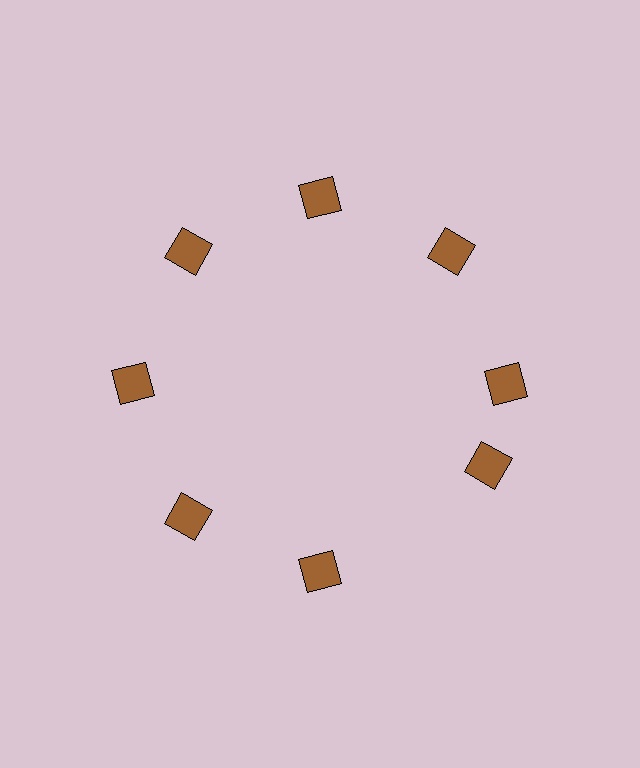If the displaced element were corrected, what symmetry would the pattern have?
It would have 8-fold rotational symmetry — the pattern would map onto itself every 45 degrees.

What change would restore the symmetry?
The symmetry would be restored by rotating it back into even spacing with its neighbors so that all 8 squares sit at equal angles and equal distance from the center.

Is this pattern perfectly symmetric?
No. The 8 brown squares are arranged in a ring, but one element near the 4 o'clock position is rotated out of alignment along the ring, breaking the 8-fold rotational symmetry.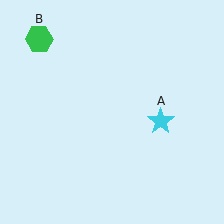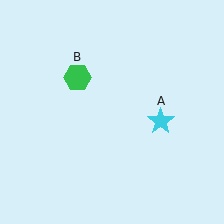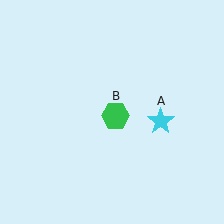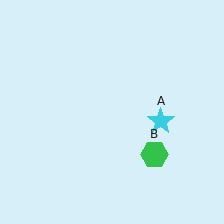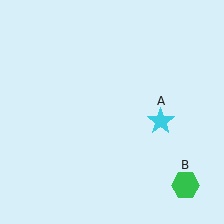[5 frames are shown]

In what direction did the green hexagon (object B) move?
The green hexagon (object B) moved down and to the right.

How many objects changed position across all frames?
1 object changed position: green hexagon (object B).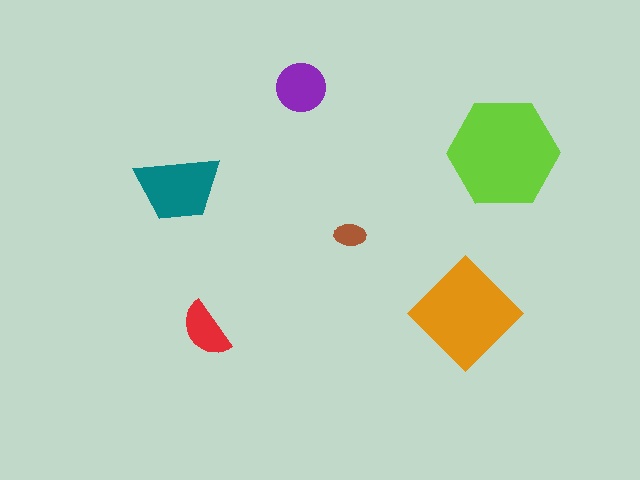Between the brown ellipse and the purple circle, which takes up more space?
The purple circle.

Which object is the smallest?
The brown ellipse.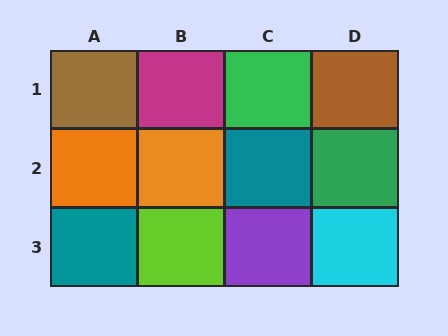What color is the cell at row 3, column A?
Teal.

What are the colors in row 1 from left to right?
Brown, magenta, green, brown.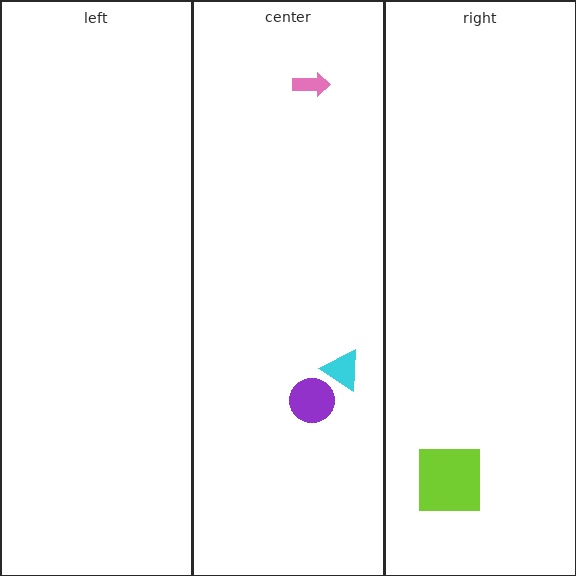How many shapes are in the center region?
3.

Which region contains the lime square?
The right region.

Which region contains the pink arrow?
The center region.